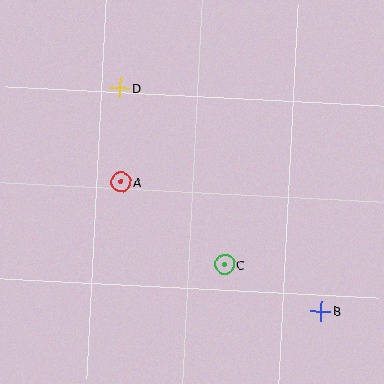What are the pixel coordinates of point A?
Point A is at (121, 182).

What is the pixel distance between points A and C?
The distance between A and C is 133 pixels.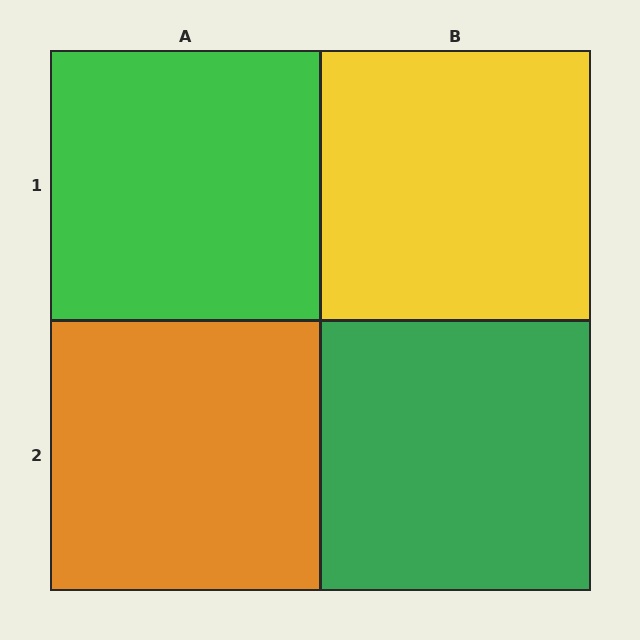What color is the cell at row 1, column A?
Green.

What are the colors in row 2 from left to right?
Orange, green.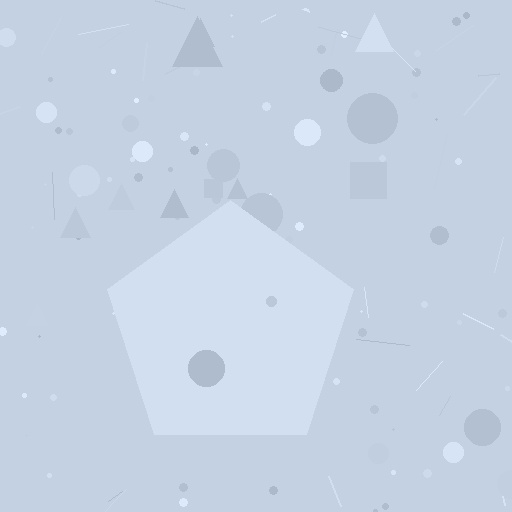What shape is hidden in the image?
A pentagon is hidden in the image.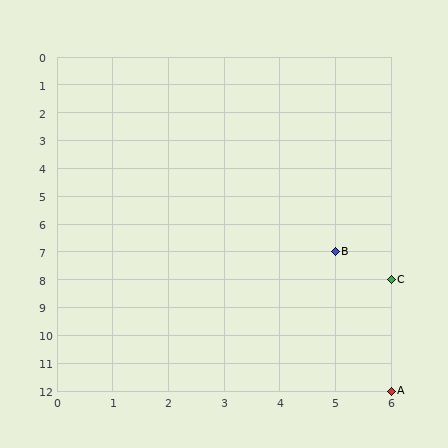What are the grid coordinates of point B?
Point B is at grid coordinates (5, 7).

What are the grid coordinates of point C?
Point C is at grid coordinates (6, 8).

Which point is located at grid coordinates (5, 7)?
Point B is at (5, 7).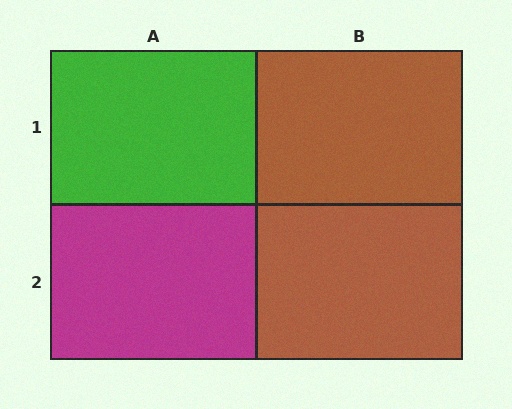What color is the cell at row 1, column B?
Brown.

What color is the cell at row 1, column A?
Green.